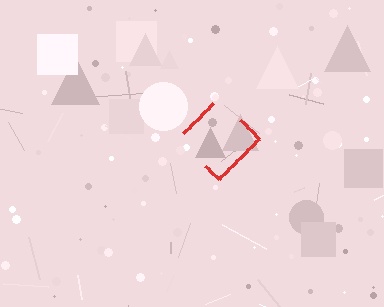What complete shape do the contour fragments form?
The contour fragments form a diamond.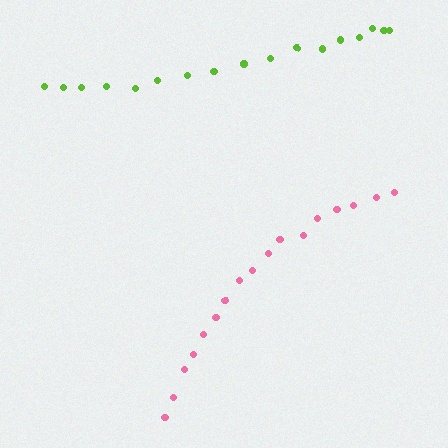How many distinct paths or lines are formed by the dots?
There are 2 distinct paths.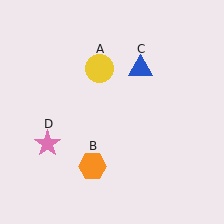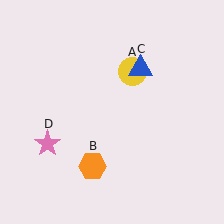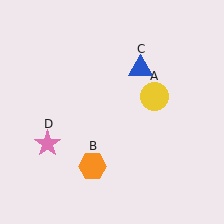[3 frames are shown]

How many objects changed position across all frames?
1 object changed position: yellow circle (object A).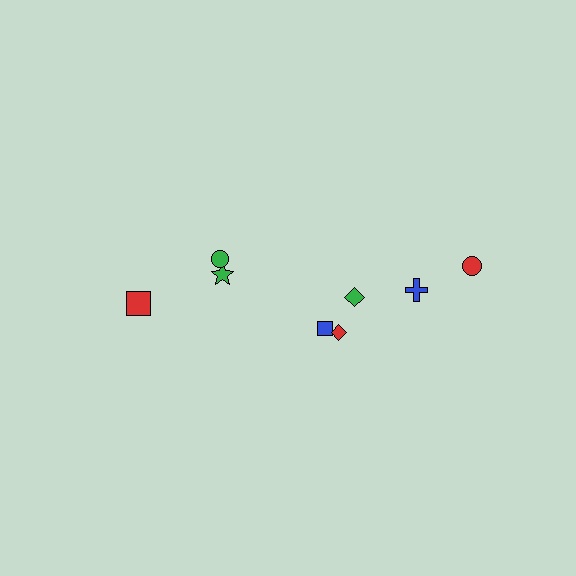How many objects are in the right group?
There are 5 objects.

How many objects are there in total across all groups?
There are 8 objects.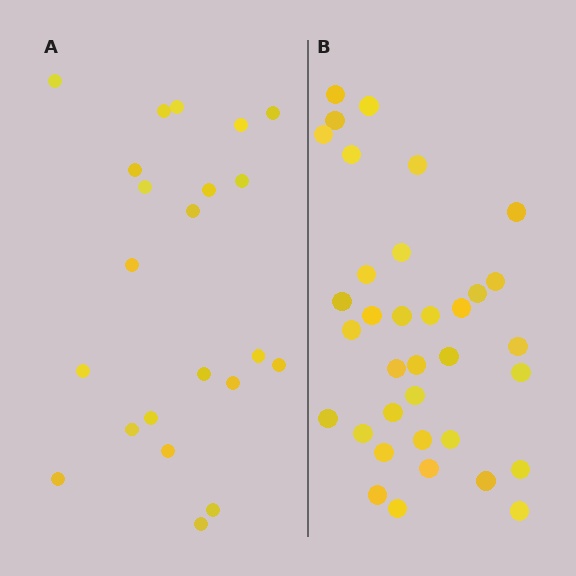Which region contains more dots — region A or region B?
Region B (the right region) has more dots.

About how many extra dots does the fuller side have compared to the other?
Region B has approximately 15 more dots than region A.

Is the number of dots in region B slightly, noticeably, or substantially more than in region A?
Region B has substantially more. The ratio is roughly 1.6 to 1.